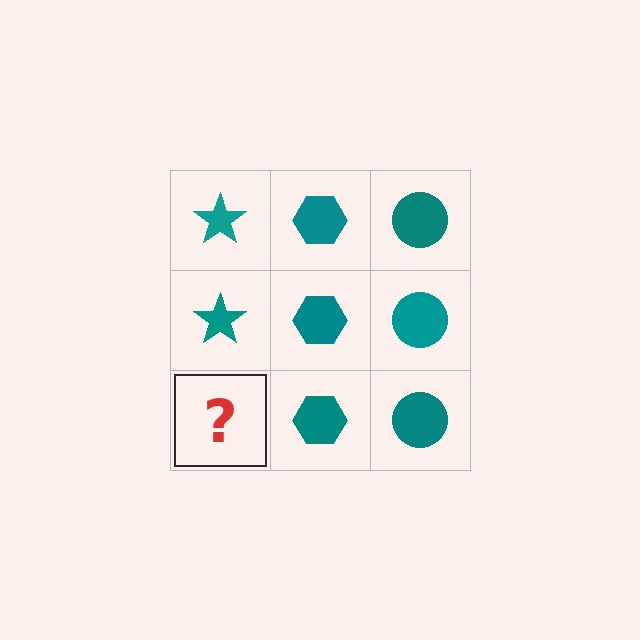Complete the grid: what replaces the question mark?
The question mark should be replaced with a teal star.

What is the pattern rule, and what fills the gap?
The rule is that each column has a consistent shape. The gap should be filled with a teal star.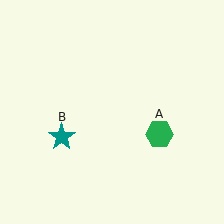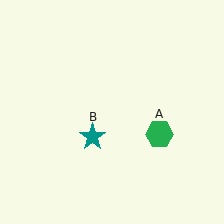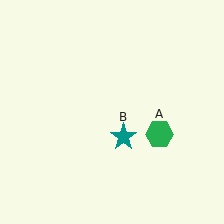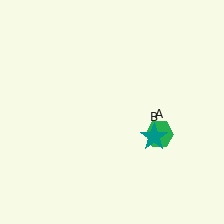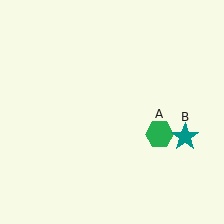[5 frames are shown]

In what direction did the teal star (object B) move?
The teal star (object B) moved right.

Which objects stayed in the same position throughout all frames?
Green hexagon (object A) remained stationary.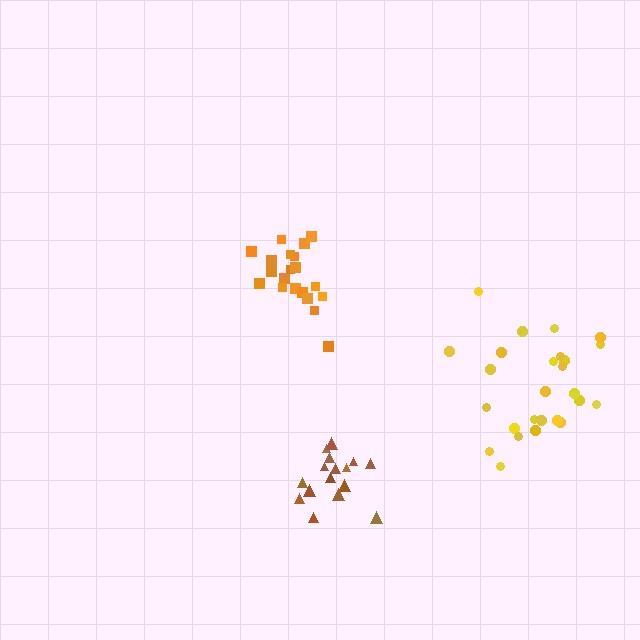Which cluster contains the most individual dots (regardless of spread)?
Yellow (26).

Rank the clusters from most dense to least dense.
orange, brown, yellow.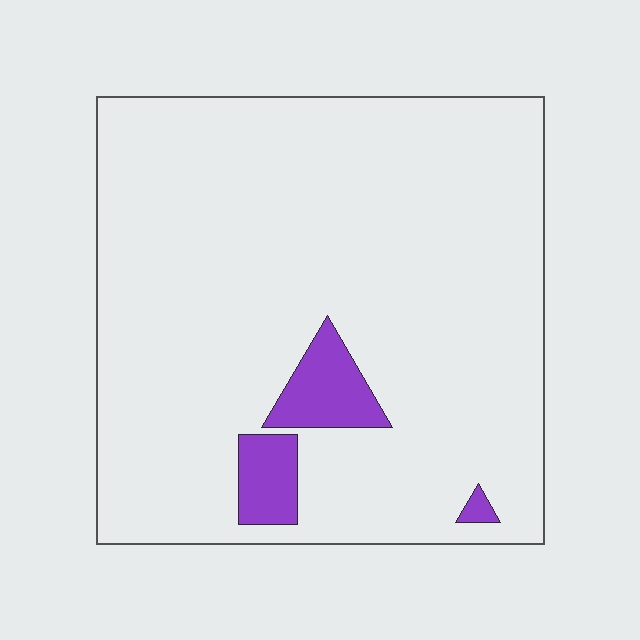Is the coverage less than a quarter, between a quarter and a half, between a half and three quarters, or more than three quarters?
Less than a quarter.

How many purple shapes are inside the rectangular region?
3.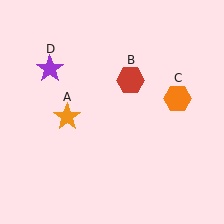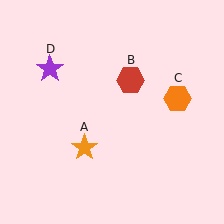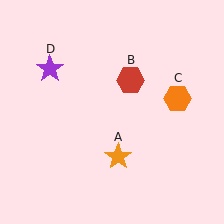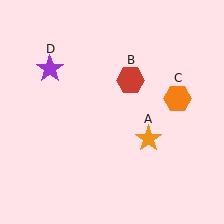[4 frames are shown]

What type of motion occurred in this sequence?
The orange star (object A) rotated counterclockwise around the center of the scene.